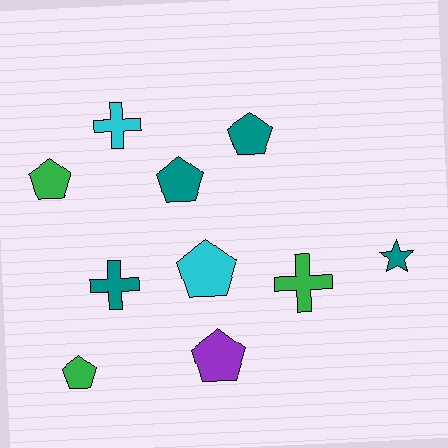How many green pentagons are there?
There are 2 green pentagons.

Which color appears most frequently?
Teal, with 4 objects.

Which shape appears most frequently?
Pentagon, with 6 objects.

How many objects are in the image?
There are 10 objects.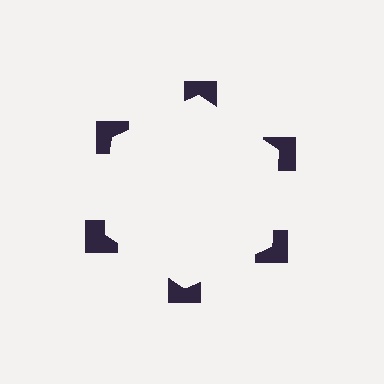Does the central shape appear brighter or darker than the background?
It typically appears slightly brighter than the background, even though no actual brightness change is drawn.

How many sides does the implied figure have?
6 sides.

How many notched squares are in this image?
There are 6 — one at each vertex of the illusory hexagon.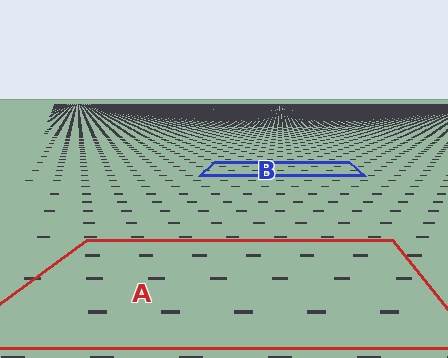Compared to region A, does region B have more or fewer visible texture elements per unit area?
Region B has more texture elements per unit area — they are packed more densely because it is farther away.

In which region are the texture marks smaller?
The texture marks are smaller in region B, because it is farther away.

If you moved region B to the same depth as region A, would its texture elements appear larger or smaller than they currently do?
They would appear larger. At a closer depth, the same texture elements are projected at a bigger on-screen size.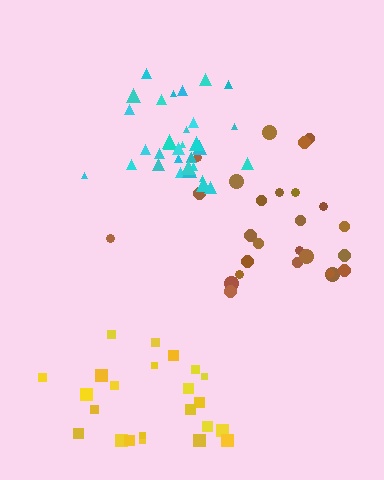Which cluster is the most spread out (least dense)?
Brown.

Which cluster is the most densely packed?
Cyan.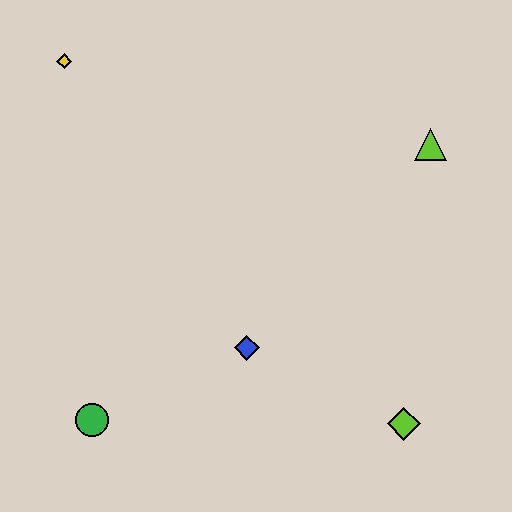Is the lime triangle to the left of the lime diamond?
No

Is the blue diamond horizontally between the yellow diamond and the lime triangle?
Yes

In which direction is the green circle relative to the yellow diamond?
The green circle is below the yellow diamond.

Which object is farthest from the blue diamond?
The yellow diamond is farthest from the blue diamond.